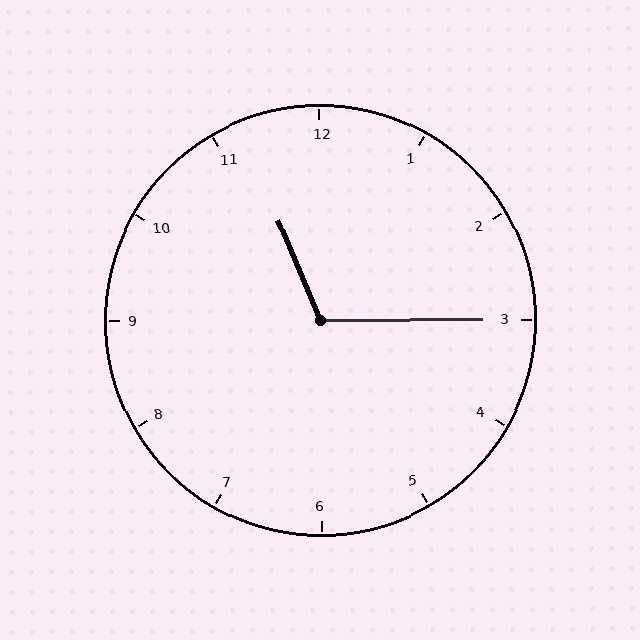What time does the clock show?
11:15.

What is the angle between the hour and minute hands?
Approximately 112 degrees.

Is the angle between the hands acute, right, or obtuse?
It is obtuse.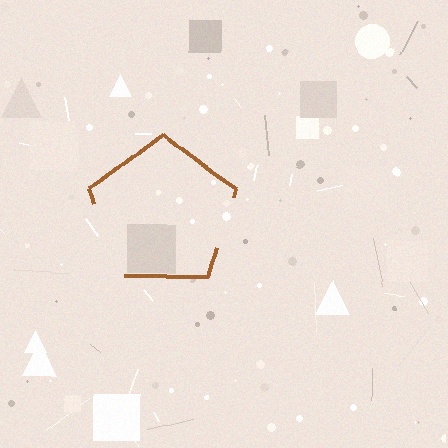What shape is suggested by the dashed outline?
The dashed outline suggests a pentagon.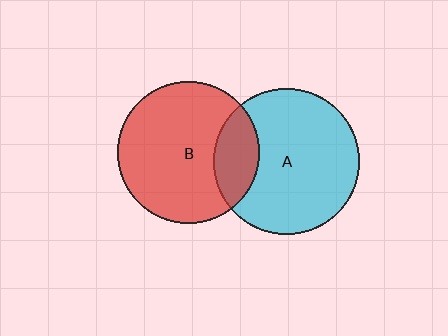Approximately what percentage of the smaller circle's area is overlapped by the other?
Approximately 20%.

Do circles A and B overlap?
Yes.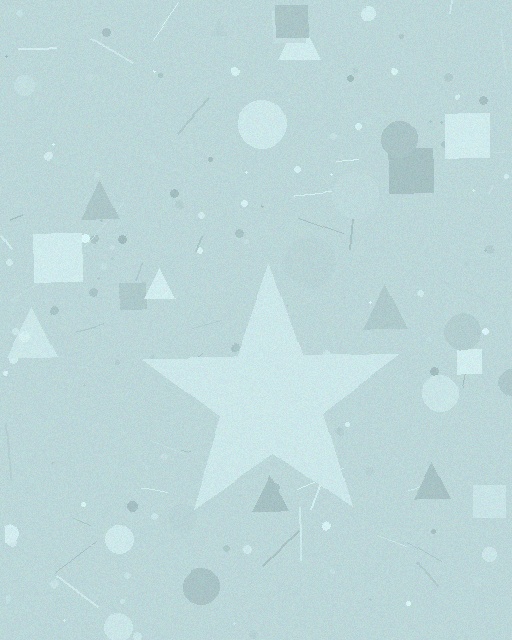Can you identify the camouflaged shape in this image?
The camouflaged shape is a star.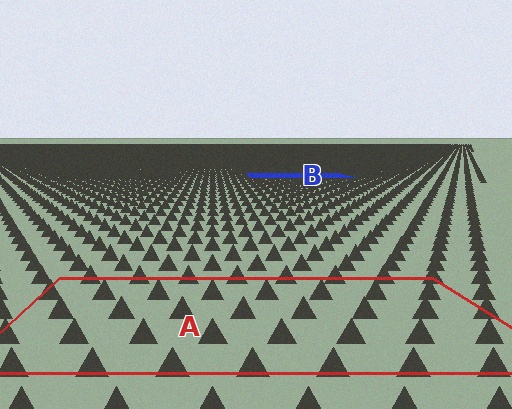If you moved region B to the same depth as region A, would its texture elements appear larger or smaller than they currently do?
They would appear larger. At a closer depth, the same texture elements are projected at a bigger on-screen size.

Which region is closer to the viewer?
Region A is closer. The texture elements there are larger and more spread out.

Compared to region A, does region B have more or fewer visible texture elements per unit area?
Region B has more texture elements per unit area — they are packed more densely because it is farther away.